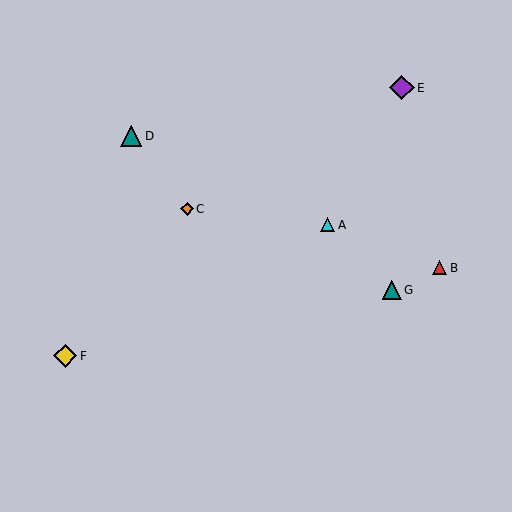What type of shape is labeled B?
Shape B is a red triangle.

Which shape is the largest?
The purple diamond (labeled E) is the largest.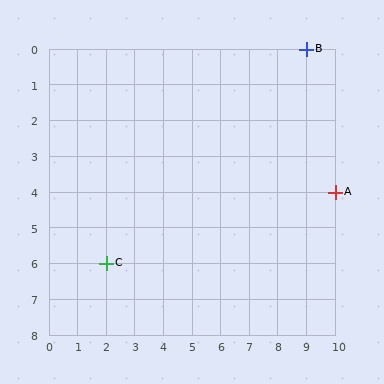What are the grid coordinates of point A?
Point A is at grid coordinates (10, 4).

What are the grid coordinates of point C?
Point C is at grid coordinates (2, 6).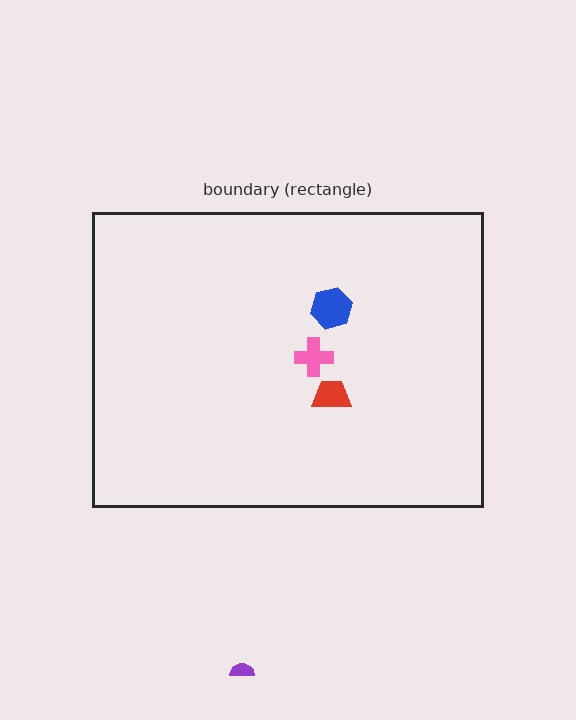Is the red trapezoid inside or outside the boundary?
Inside.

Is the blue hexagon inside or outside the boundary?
Inside.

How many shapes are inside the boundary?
3 inside, 1 outside.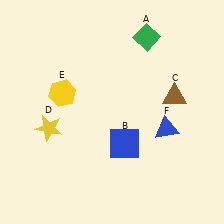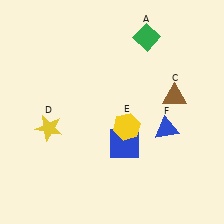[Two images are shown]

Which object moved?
The yellow hexagon (E) moved right.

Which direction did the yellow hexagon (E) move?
The yellow hexagon (E) moved right.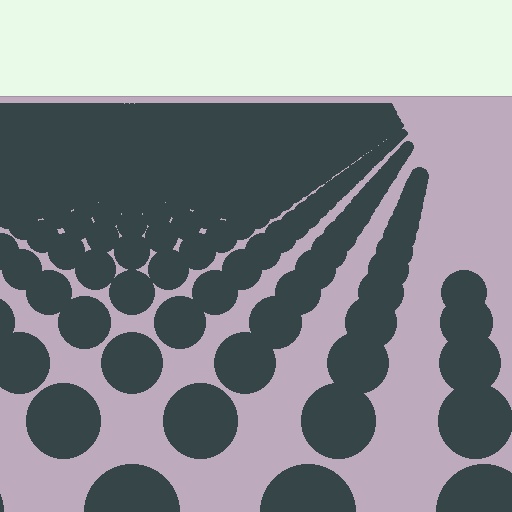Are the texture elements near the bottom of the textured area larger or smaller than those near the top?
Larger. Near the bottom, elements are closer to the viewer and appear at a bigger on-screen size.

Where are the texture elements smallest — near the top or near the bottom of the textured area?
Near the top.